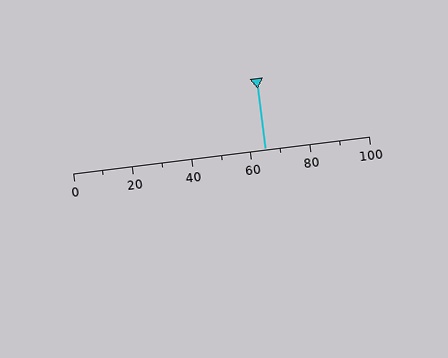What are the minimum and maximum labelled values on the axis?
The axis runs from 0 to 100.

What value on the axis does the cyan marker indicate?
The marker indicates approximately 65.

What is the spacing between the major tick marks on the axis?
The major ticks are spaced 20 apart.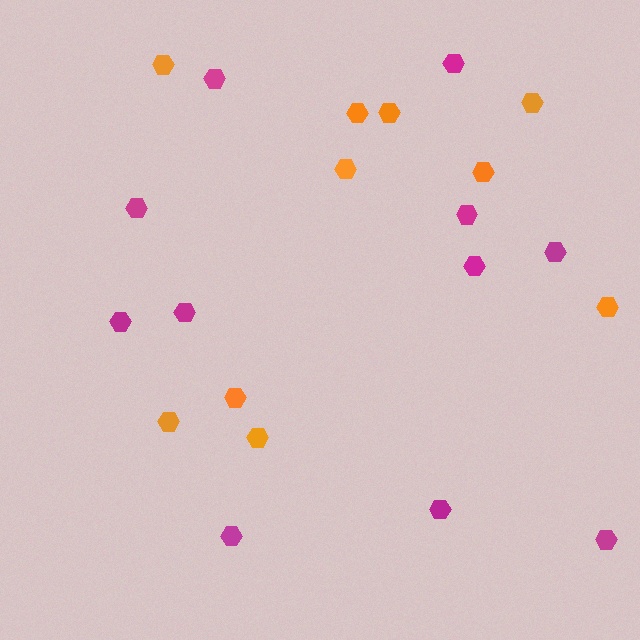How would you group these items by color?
There are 2 groups: one group of orange hexagons (10) and one group of magenta hexagons (11).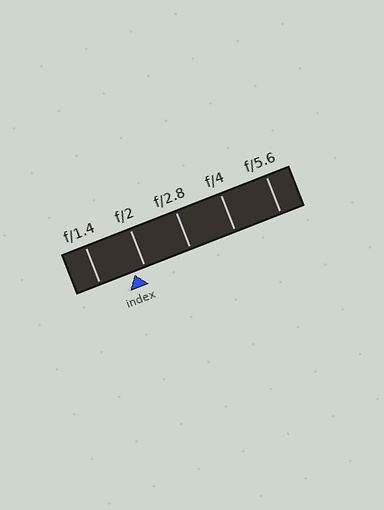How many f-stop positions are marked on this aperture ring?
There are 5 f-stop positions marked.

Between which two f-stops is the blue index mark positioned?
The index mark is between f/1.4 and f/2.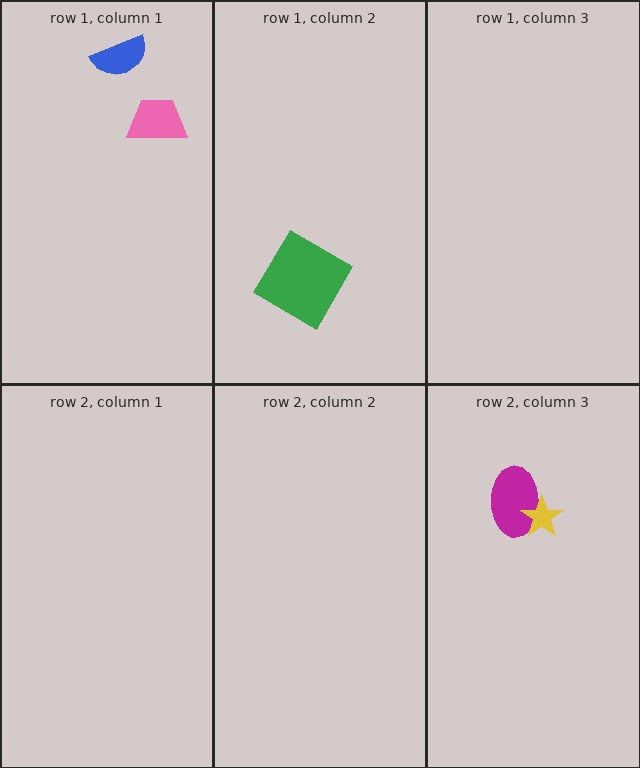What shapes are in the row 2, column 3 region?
The magenta ellipse, the yellow star.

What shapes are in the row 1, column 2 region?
The green diamond.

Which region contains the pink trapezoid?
The row 1, column 1 region.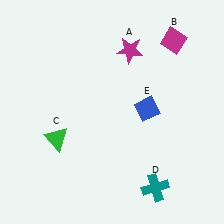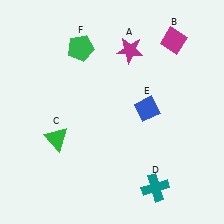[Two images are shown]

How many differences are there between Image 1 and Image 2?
There is 1 difference between the two images.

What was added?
A green pentagon (F) was added in Image 2.